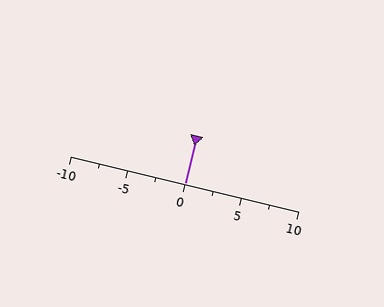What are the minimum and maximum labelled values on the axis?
The axis runs from -10 to 10.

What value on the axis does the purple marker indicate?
The marker indicates approximately 0.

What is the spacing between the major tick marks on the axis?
The major ticks are spaced 5 apart.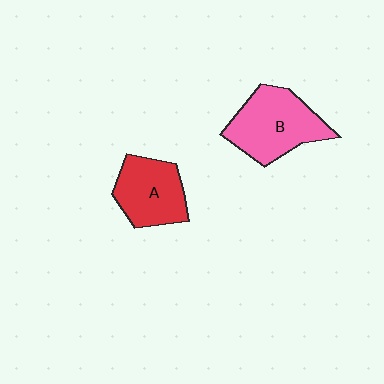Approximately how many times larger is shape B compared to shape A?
Approximately 1.3 times.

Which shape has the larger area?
Shape B (pink).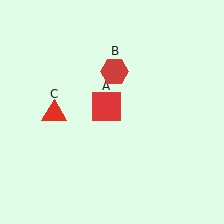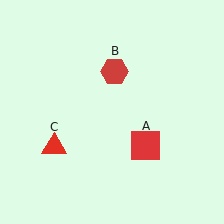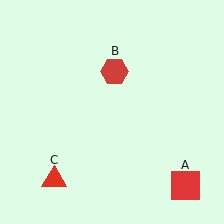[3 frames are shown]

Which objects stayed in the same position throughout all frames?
Red hexagon (object B) remained stationary.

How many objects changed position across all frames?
2 objects changed position: red square (object A), red triangle (object C).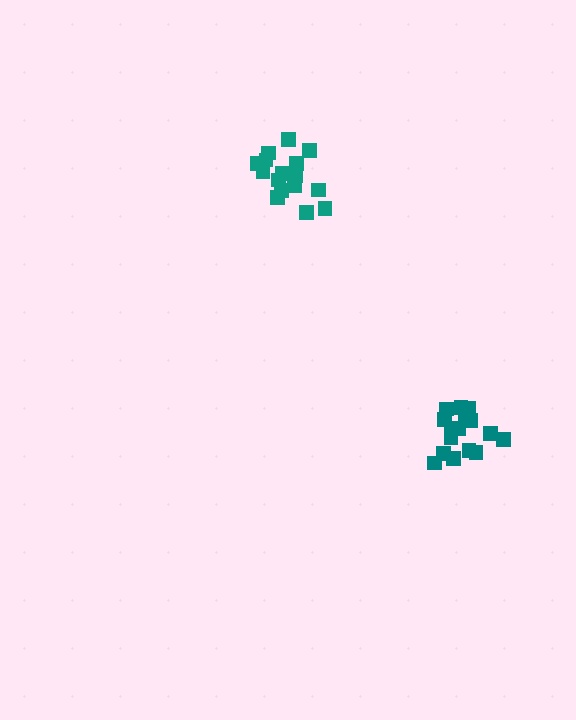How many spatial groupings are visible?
There are 2 spatial groupings.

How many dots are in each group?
Group 1: 16 dots, Group 2: 16 dots (32 total).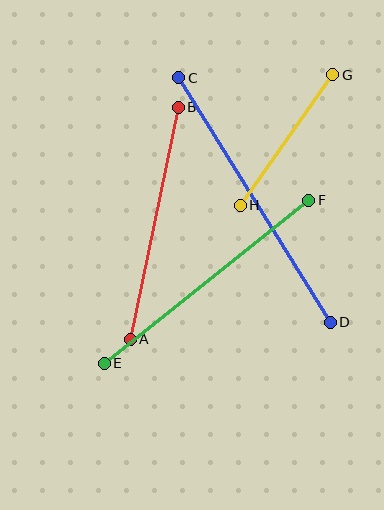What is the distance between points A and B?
The distance is approximately 237 pixels.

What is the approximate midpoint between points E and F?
The midpoint is at approximately (207, 282) pixels.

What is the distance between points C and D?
The distance is approximately 288 pixels.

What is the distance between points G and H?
The distance is approximately 160 pixels.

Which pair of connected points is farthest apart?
Points C and D are farthest apart.